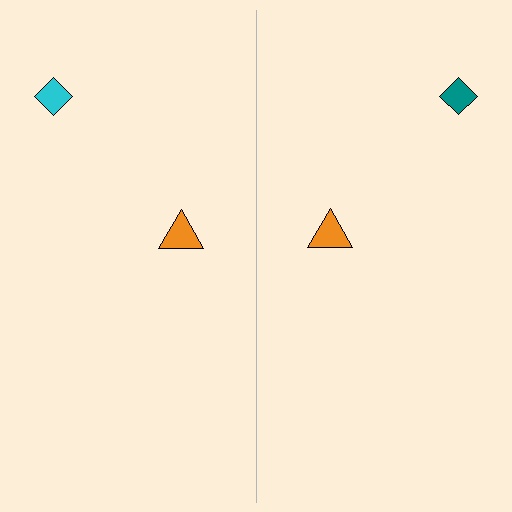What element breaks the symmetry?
The teal diamond on the right side breaks the symmetry — its mirror counterpart is cyan.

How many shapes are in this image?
There are 4 shapes in this image.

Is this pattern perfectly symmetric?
No, the pattern is not perfectly symmetric. The teal diamond on the right side breaks the symmetry — its mirror counterpart is cyan.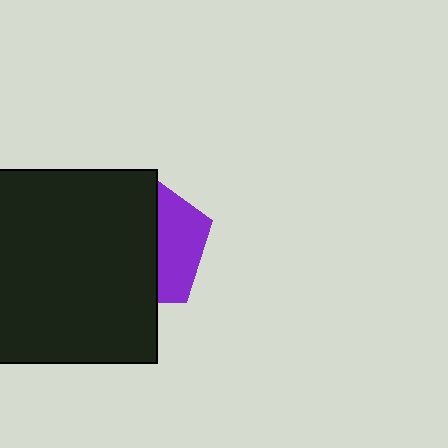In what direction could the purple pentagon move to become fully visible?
The purple pentagon could move right. That would shift it out from behind the black square entirely.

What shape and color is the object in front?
The object in front is a black square.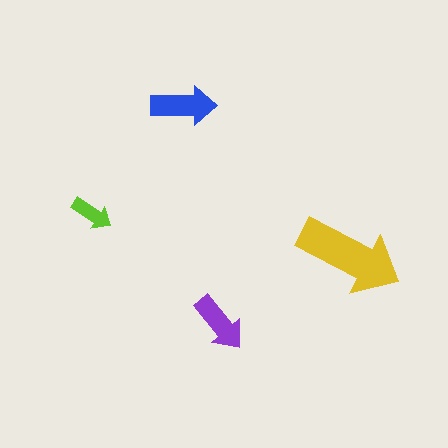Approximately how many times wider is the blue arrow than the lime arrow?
About 1.5 times wider.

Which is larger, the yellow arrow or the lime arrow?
The yellow one.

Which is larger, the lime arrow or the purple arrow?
The purple one.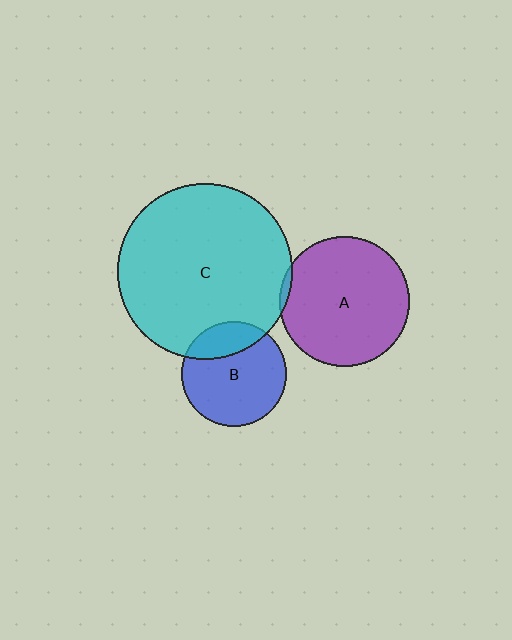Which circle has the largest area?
Circle C (cyan).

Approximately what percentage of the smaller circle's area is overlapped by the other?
Approximately 25%.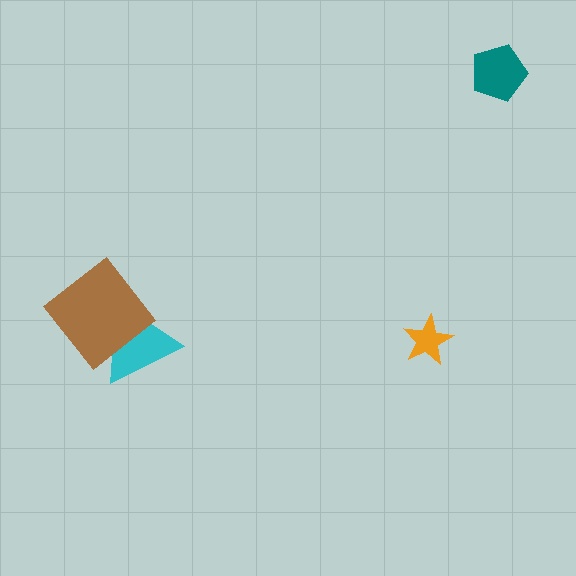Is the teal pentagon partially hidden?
No, no other shape covers it.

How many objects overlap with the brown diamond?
1 object overlaps with the brown diamond.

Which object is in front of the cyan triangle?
The brown diamond is in front of the cyan triangle.